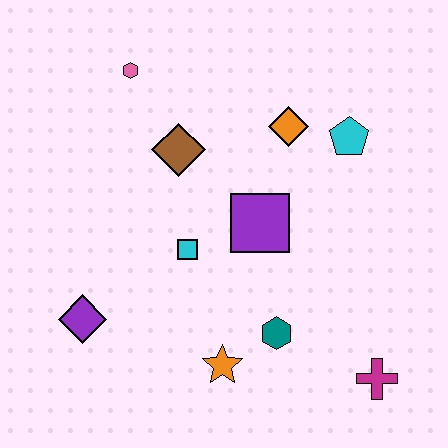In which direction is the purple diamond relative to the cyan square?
The purple diamond is to the left of the cyan square.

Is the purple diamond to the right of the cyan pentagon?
No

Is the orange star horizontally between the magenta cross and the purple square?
No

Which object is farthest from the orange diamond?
The purple diamond is farthest from the orange diamond.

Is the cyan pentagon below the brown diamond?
No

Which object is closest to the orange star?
The teal hexagon is closest to the orange star.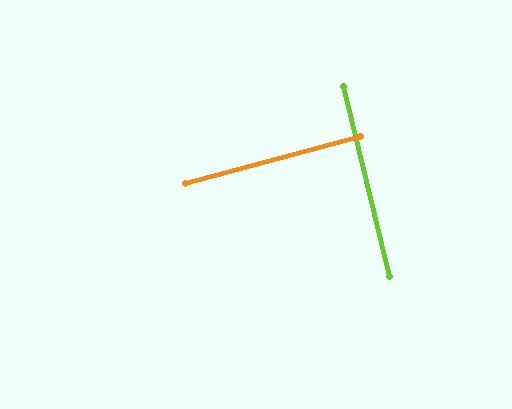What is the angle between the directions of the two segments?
Approximately 88 degrees.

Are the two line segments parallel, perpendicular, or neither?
Perpendicular — they meet at approximately 88°.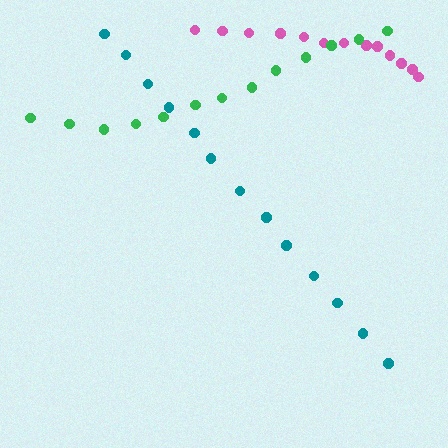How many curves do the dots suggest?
There are 3 distinct paths.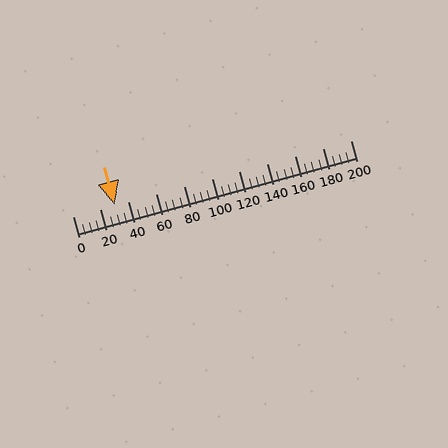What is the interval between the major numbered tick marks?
The major tick marks are spaced 20 units apart.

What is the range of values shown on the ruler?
The ruler shows values from 0 to 200.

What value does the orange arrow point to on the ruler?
The orange arrow points to approximately 30.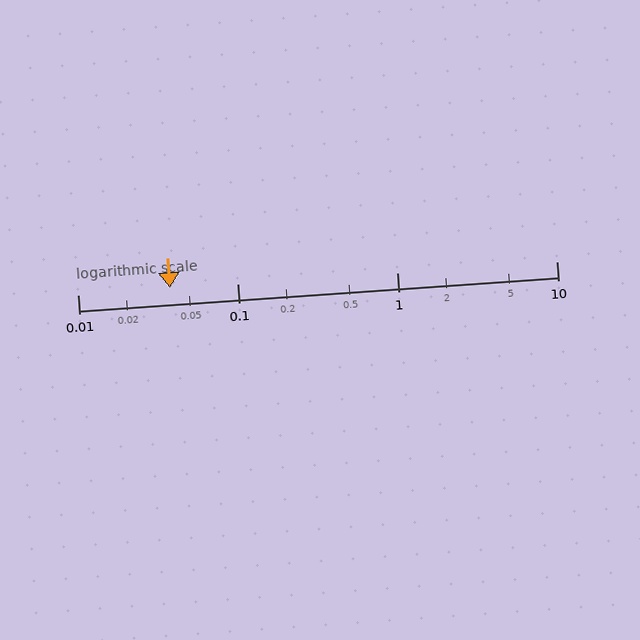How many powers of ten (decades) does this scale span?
The scale spans 3 decades, from 0.01 to 10.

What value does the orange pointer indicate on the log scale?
The pointer indicates approximately 0.038.